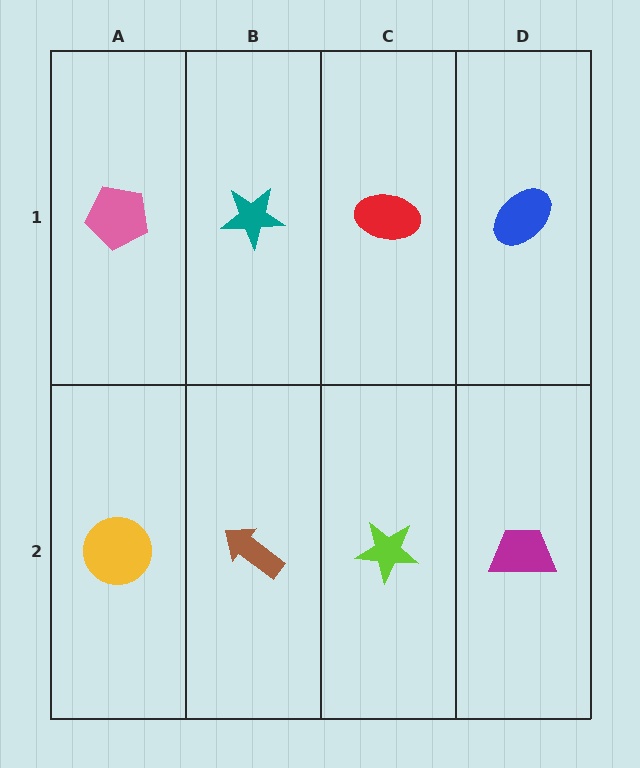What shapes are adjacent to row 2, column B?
A teal star (row 1, column B), a yellow circle (row 2, column A), a lime star (row 2, column C).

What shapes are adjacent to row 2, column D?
A blue ellipse (row 1, column D), a lime star (row 2, column C).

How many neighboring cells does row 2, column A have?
2.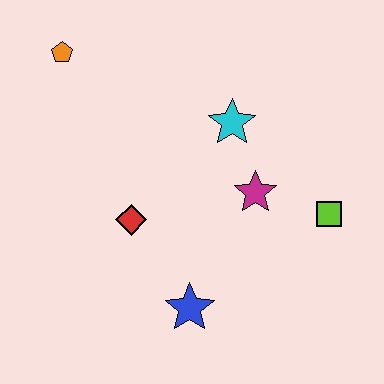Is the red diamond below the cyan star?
Yes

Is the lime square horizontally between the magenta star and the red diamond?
No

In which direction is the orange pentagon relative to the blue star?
The orange pentagon is above the blue star.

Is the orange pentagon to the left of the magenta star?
Yes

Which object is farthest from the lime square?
The orange pentagon is farthest from the lime square.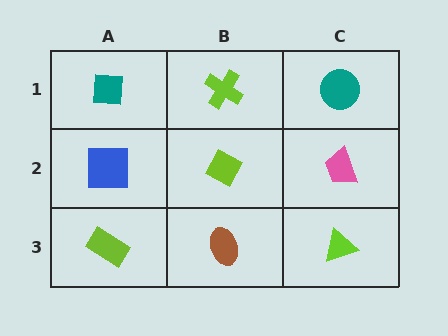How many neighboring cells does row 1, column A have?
2.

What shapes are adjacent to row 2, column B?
A lime cross (row 1, column B), a brown ellipse (row 3, column B), a blue square (row 2, column A), a pink trapezoid (row 2, column C).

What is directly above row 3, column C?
A pink trapezoid.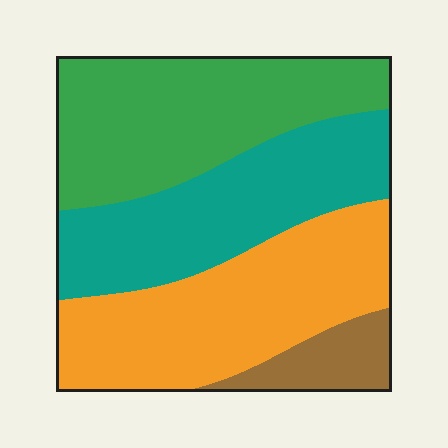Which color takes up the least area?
Brown, at roughly 10%.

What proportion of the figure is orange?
Orange takes up about one third (1/3) of the figure.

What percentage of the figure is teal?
Teal covers 28% of the figure.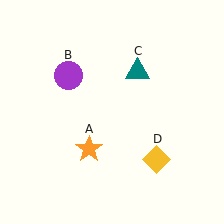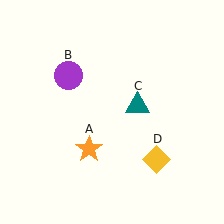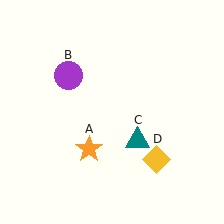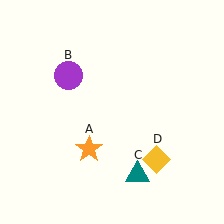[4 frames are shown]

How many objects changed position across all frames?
1 object changed position: teal triangle (object C).